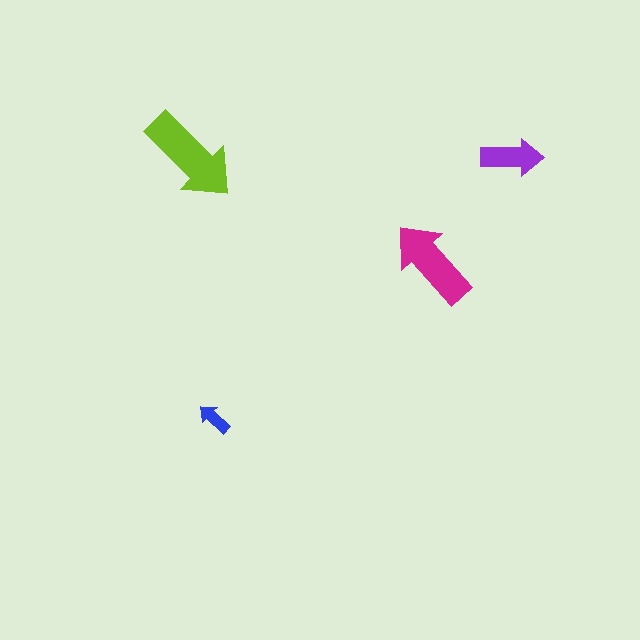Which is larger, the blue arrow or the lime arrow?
The lime one.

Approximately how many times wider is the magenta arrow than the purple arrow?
About 1.5 times wider.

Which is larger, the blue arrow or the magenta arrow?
The magenta one.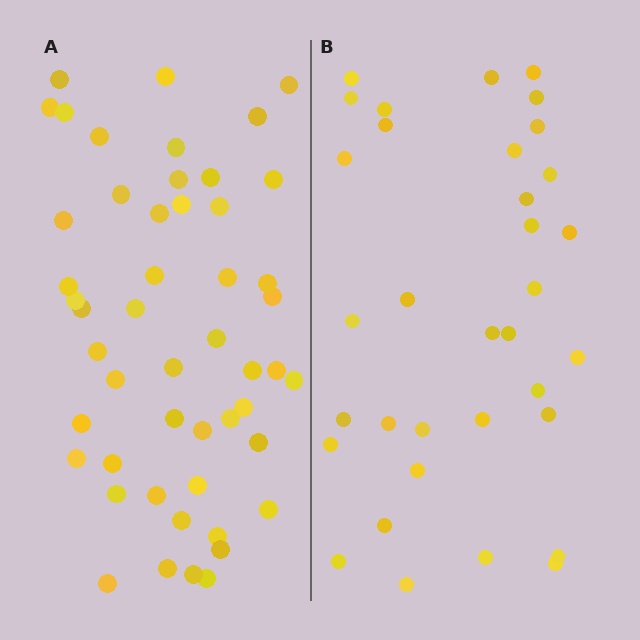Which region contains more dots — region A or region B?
Region A (the left region) has more dots.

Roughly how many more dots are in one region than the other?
Region A has approximately 15 more dots than region B.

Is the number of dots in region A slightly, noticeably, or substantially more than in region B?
Region A has substantially more. The ratio is roughly 1.5 to 1.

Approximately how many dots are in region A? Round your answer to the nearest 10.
About 50 dots.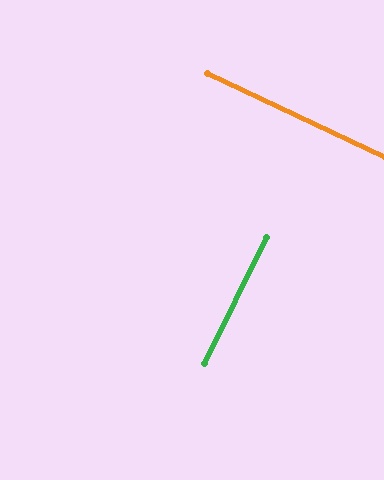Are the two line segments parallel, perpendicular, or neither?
Perpendicular — they meet at approximately 89°.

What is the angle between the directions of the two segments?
Approximately 89 degrees.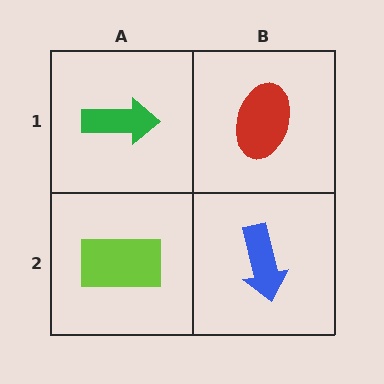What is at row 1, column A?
A green arrow.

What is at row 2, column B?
A blue arrow.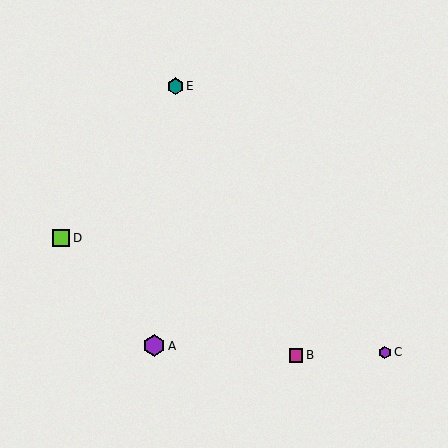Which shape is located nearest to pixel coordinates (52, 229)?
The lime square (labeled D) at (61, 238) is nearest to that location.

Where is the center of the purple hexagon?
The center of the purple hexagon is at (385, 352).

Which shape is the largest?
The purple hexagon (labeled A) is the largest.